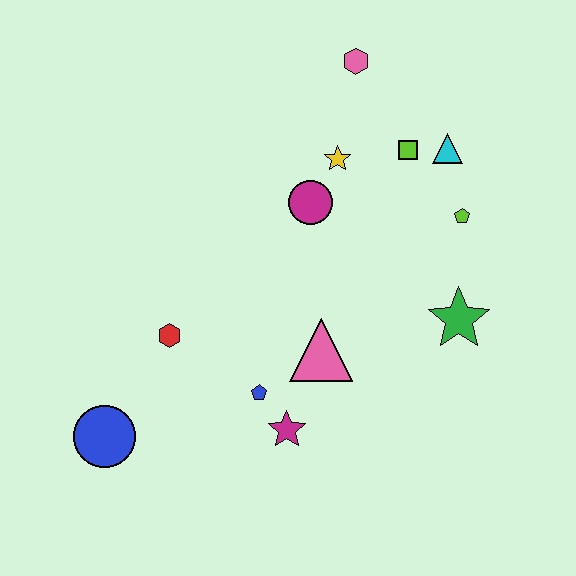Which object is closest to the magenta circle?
The yellow star is closest to the magenta circle.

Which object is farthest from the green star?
The blue circle is farthest from the green star.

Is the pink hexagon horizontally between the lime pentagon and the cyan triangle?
No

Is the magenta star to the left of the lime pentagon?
Yes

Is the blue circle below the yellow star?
Yes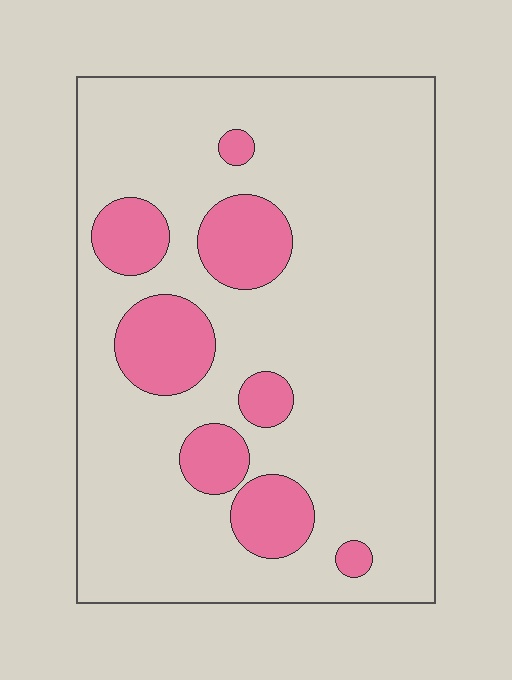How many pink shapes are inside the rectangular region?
8.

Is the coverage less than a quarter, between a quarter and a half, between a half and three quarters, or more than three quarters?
Less than a quarter.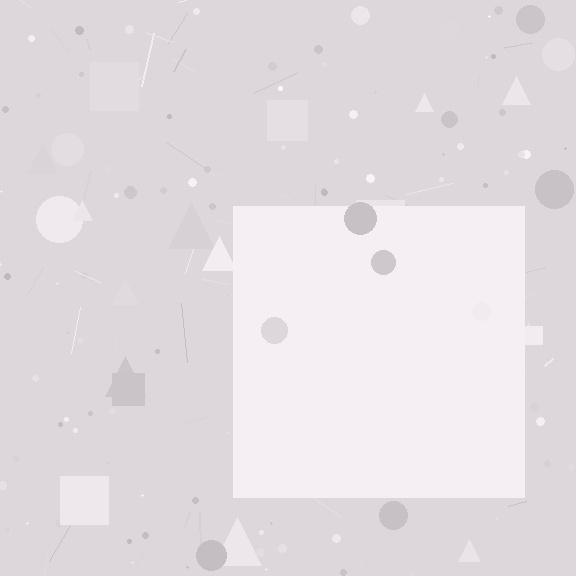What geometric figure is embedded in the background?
A square is embedded in the background.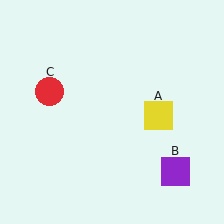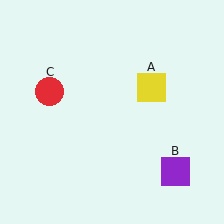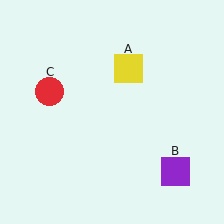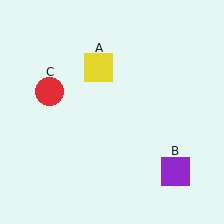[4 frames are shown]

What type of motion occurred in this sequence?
The yellow square (object A) rotated counterclockwise around the center of the scene.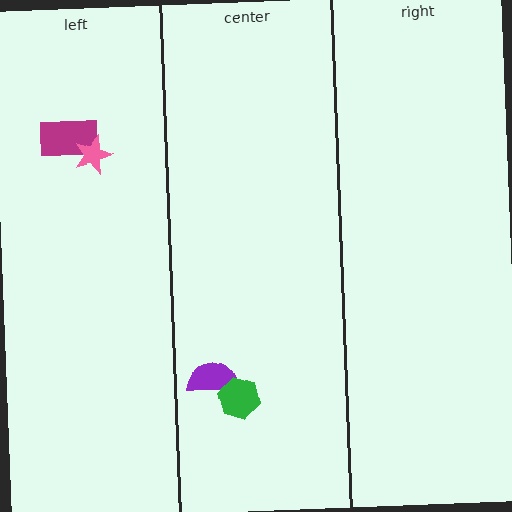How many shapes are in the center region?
2.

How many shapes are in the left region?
2.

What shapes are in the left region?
The magenta rectangle, the pink star.